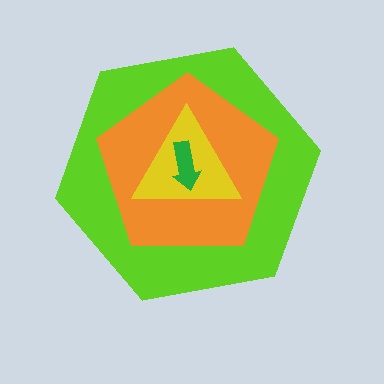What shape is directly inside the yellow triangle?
The green arrow.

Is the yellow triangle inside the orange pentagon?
Yes.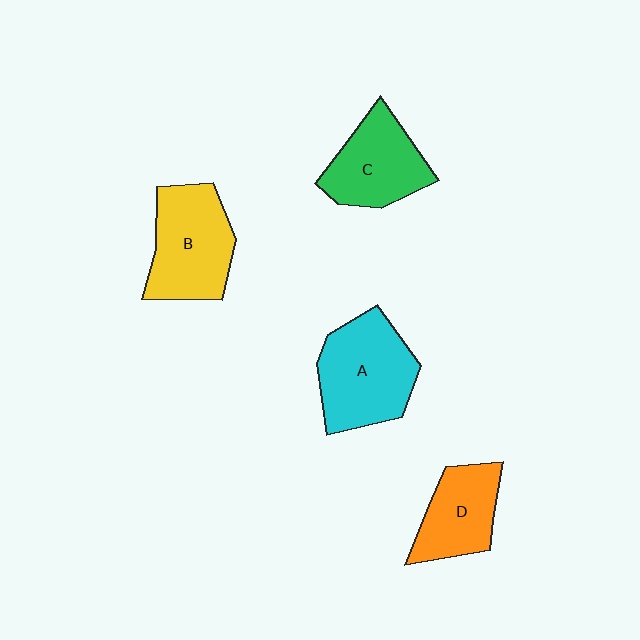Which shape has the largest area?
Shape A (cyan).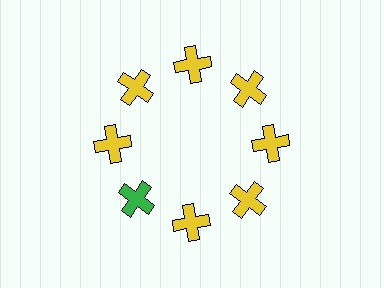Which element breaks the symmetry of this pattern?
The green cross at roughly the 8 o'clock position breaks the symmetry. All other shapes are yellow crosses.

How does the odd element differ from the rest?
It has a different color: green instead of yellow.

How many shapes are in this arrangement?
There are 8 shapes arranged in a ring pattern.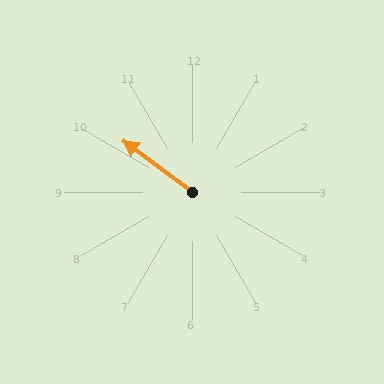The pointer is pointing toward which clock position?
Roughly 10 o'clock.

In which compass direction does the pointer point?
Northwest.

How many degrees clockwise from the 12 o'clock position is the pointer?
Approximately 307 degrees.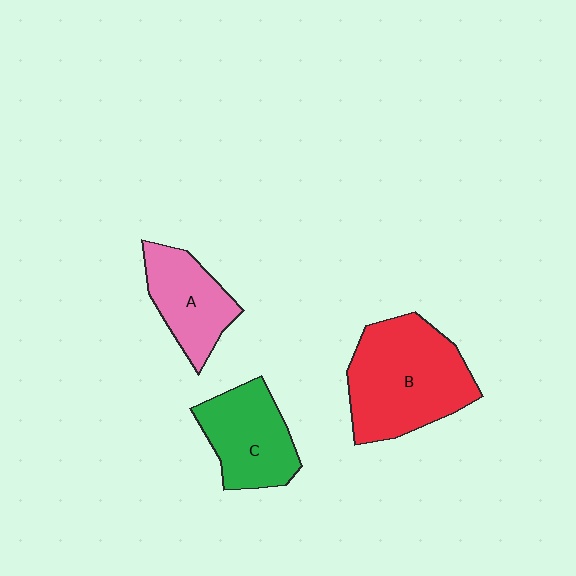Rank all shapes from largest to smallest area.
From largest to smallest: B (red), C (green), A (pink).